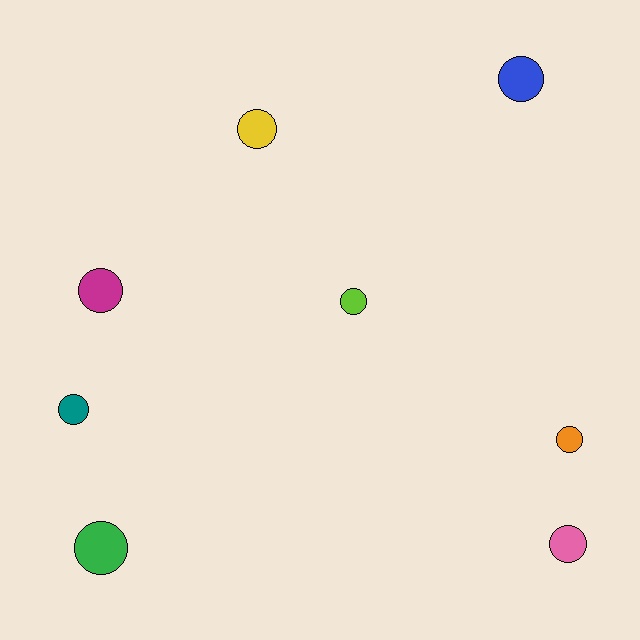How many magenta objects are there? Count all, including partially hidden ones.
There is 1 magenta object.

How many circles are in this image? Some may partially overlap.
There are 8 circles.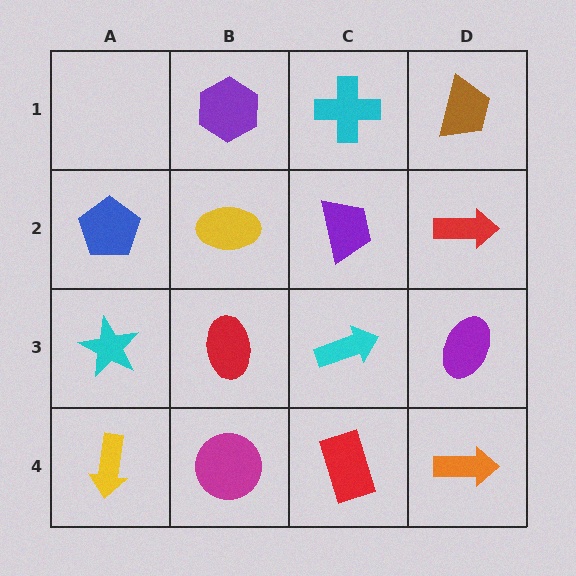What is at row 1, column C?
A cyan cross.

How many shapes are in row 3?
4 shapes.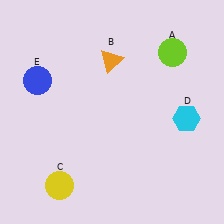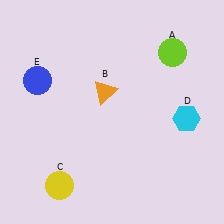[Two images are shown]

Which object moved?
The orange triangle (B) moved down.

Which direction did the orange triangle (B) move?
The orange triangle (B) moved down.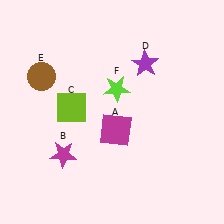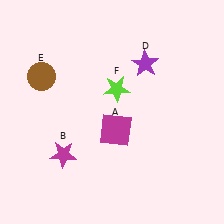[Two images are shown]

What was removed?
The lime square (C) was removed in Image 2.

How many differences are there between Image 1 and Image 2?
There is 1 difference between the two images.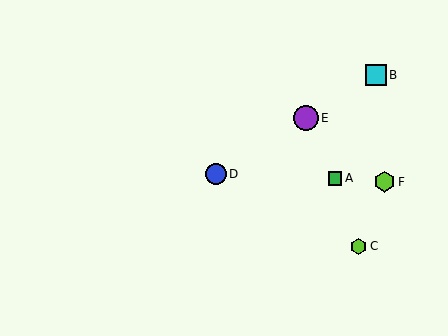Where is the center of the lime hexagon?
The center of the lime hexagon is at (359, 246).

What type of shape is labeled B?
Shape B is a cyan square.